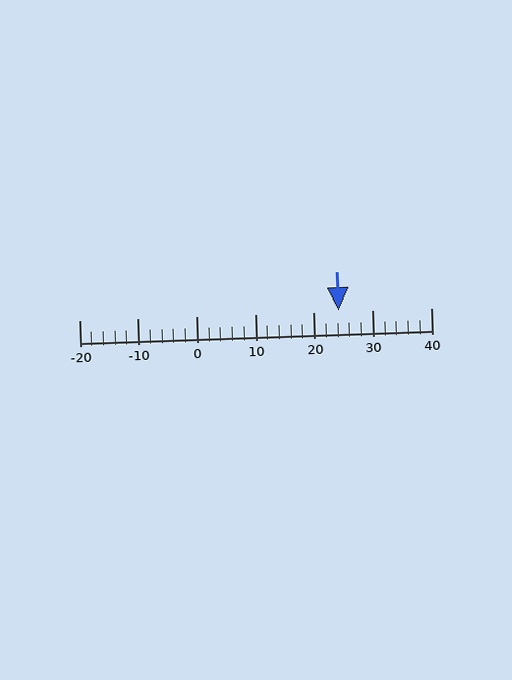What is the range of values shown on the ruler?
The ruler shows values from -20 to 40.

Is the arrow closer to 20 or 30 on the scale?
The arrow is closer to 20.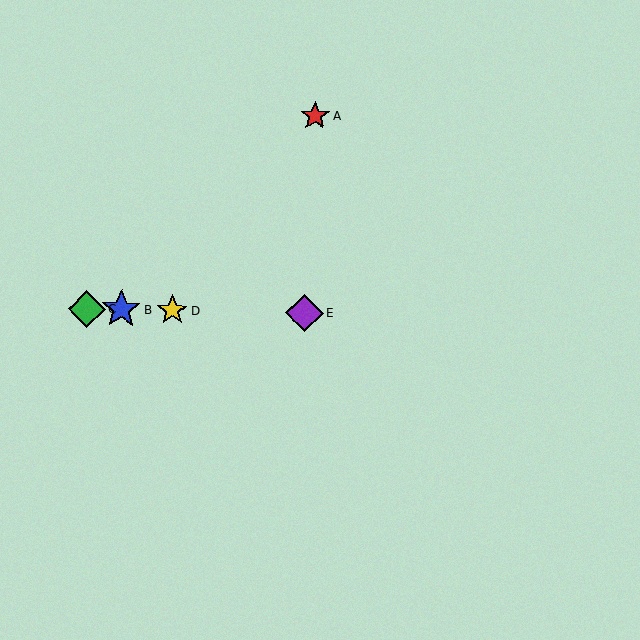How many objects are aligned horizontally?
4 objects (B, C, D, E) are aligned horizontally.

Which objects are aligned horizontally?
Objects B, C, D, E are aligned horizontally.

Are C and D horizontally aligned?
Yes, both are at y≈309.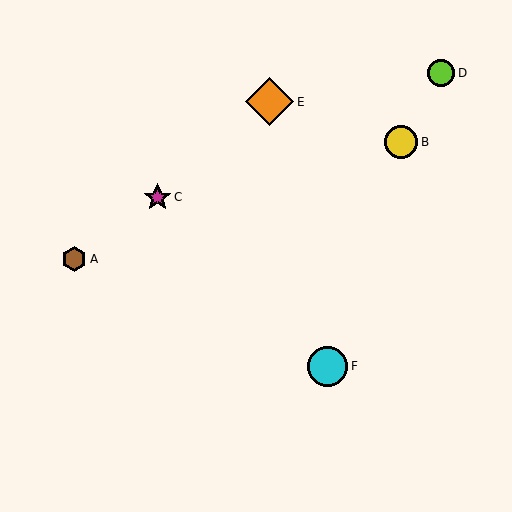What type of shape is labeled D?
Shape D is a lime circle.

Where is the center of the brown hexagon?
The center of the brown hexagon is at (74, 259).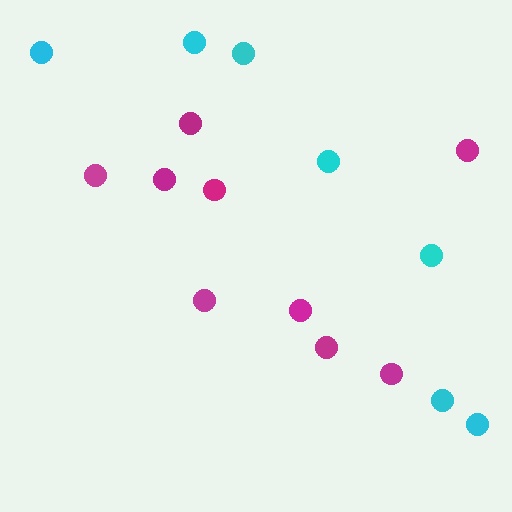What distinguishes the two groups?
There are 2 groups: one group of cyan circles (7) and one group of magenta circles (9).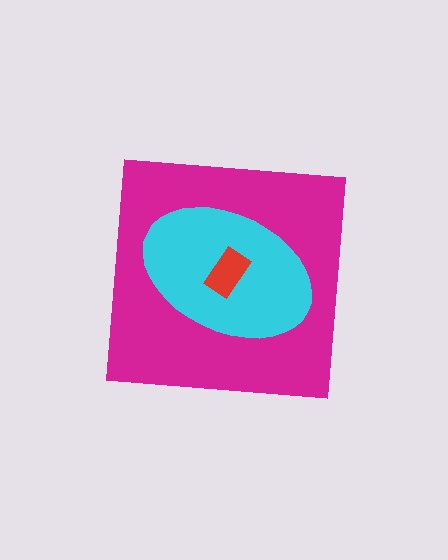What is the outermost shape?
The magenta square.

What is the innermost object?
The red rectangle.